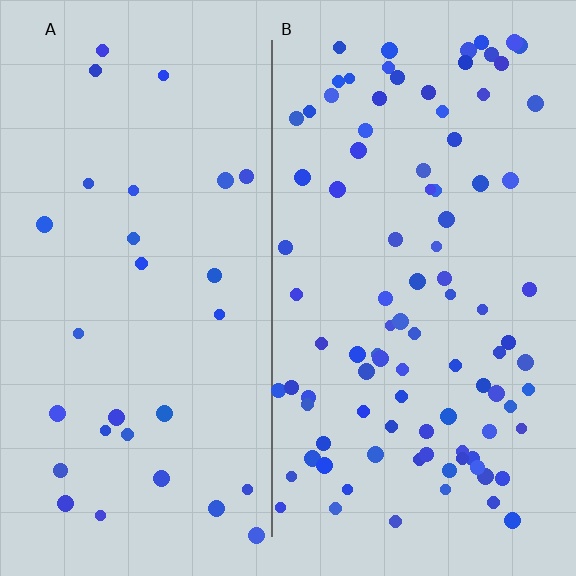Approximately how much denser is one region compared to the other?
Approximately 3.2× — region B over region A.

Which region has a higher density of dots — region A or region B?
B (the right).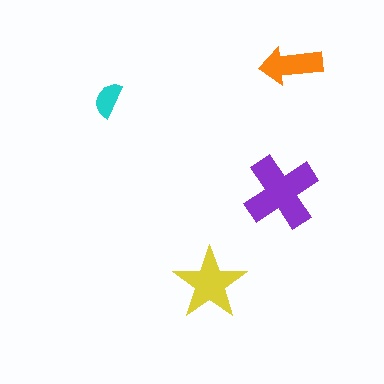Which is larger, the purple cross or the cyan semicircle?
The purple cross.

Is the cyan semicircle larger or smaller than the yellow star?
Smaller.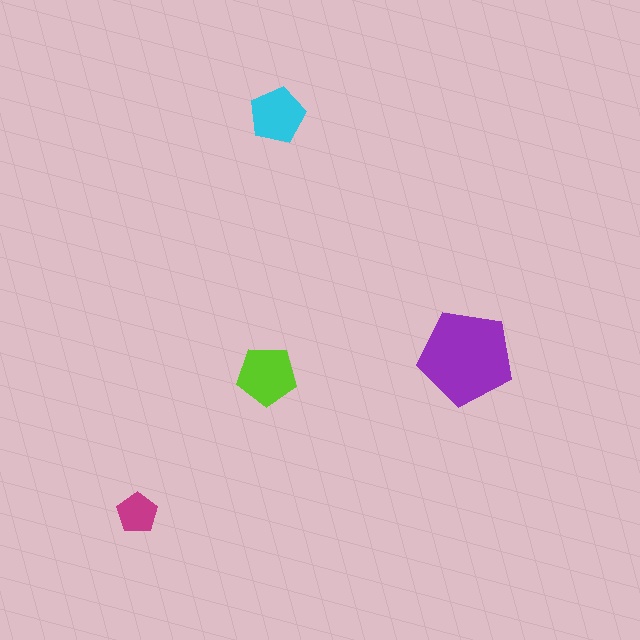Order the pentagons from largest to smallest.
the purple one, the lime one, the cyan one, the magenta one.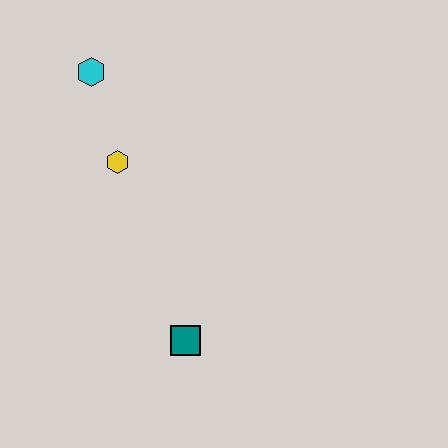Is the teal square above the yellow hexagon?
No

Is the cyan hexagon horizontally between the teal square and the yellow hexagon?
No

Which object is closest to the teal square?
The yellow hexagon is closest to the teal square.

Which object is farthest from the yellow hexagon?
The teal square is farthest from the yellow hexagon.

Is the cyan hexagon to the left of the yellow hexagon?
Yes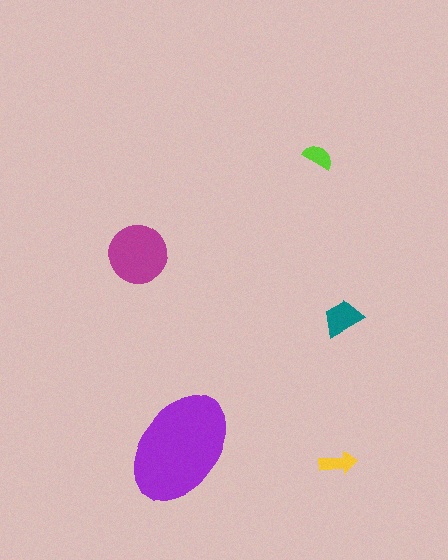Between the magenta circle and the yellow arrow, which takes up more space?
The magenta circle.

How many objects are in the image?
There are 5 objects in the image.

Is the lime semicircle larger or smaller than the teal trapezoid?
Smaller.